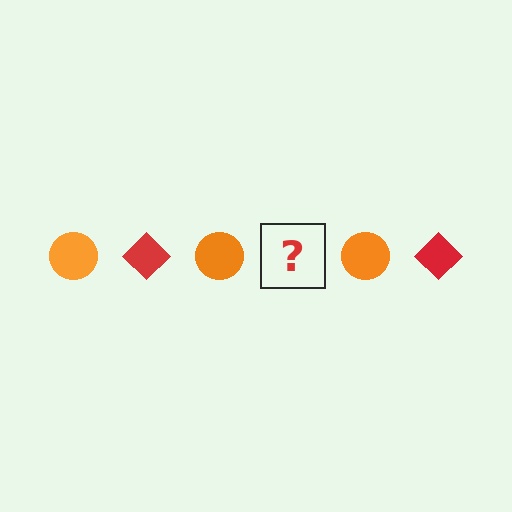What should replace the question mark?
The question mark should be replaced with a red diamond.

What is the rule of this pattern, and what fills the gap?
The rule is that the pattern alternates between orange circle and red diamond. The gap should be filled with a red diamond.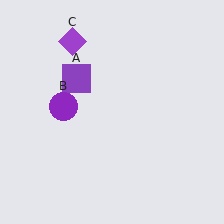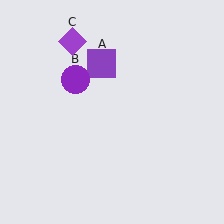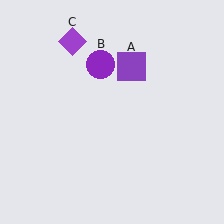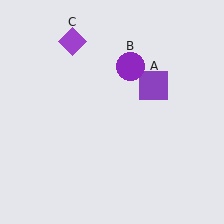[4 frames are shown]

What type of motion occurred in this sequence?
The purple square (object A), purple circle (object B) rotated clockwise around the center of the scene.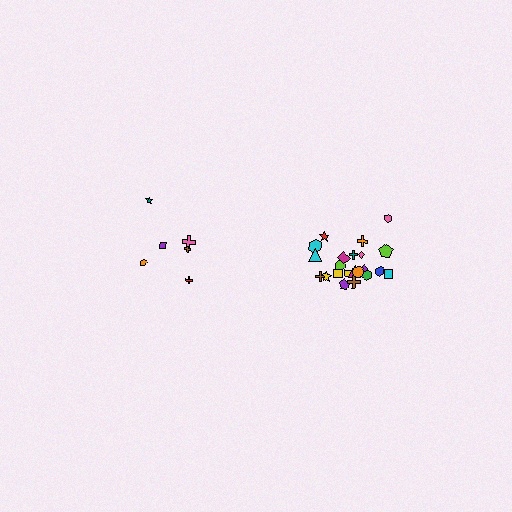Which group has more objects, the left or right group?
The right group.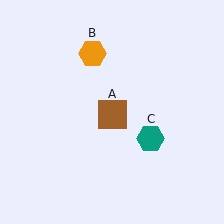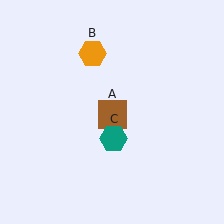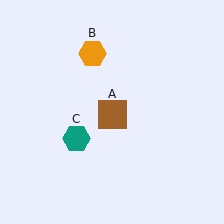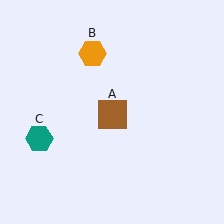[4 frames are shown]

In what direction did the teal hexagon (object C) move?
The teal hexagon (object C) moved left.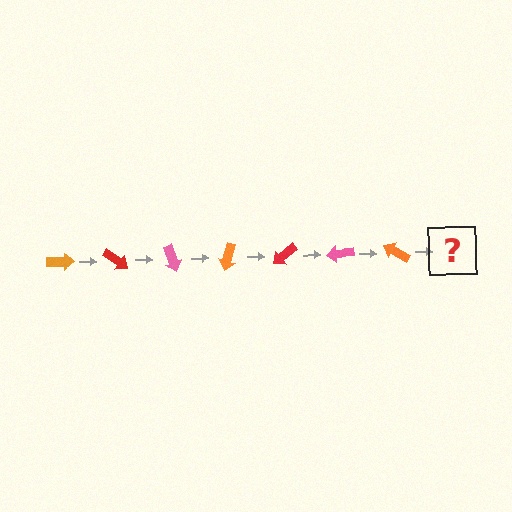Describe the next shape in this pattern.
It should be a red arrow, rotated 245 degrees from the start.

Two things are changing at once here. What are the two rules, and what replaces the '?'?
The two rules are that it rotates 35 degrees each step and the color cycles through orange, red, and pink. The '?' should be a red arrow, rotated 245 degrees from the start.